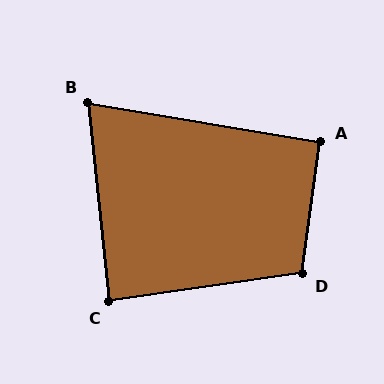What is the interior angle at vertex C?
Approximately 88 degrees (approximately right).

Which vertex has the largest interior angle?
D, at approximately 106 degrees.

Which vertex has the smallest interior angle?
B, at approximately 74 degrees.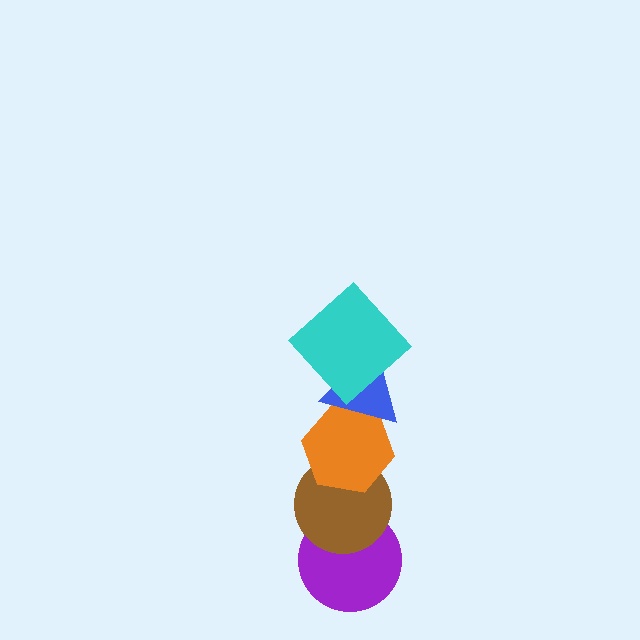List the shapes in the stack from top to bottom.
From top to bottom: the cyan diamond, the blue triangle, the orange hexagon, the brown circle, the purple circle.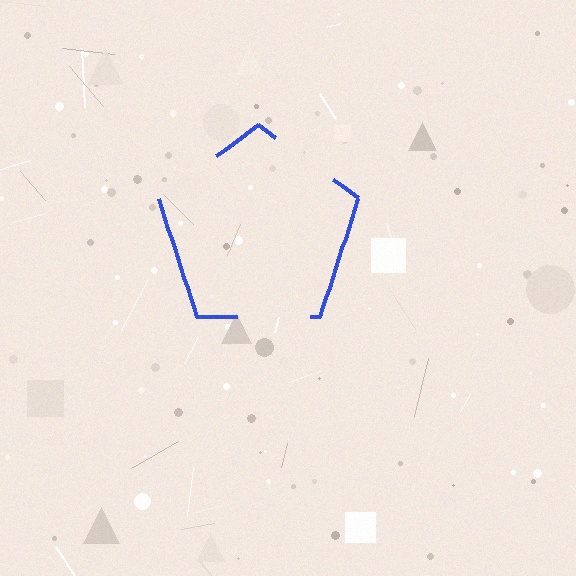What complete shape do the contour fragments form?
The contour fragments form a pentagon.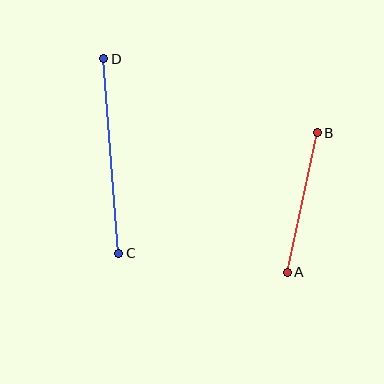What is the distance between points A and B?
The distance is approximately 143 pixels.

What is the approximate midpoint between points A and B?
The midpoint is at approximately (302, 202) pixels.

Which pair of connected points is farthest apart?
Points C and D are farthest apart.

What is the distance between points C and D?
The distance is approximately 195 pixels.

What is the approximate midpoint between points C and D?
The midpoint is at approximately (111, 156) pixels.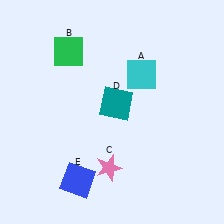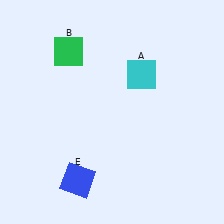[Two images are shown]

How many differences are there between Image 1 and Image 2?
There are 2 differences between the two images.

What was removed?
The teal square (D), the pink star (C) were removed in Image 2.